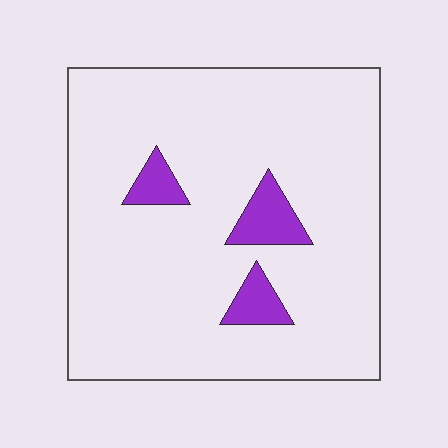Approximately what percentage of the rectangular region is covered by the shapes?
Approximately 10%.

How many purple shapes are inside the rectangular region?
3.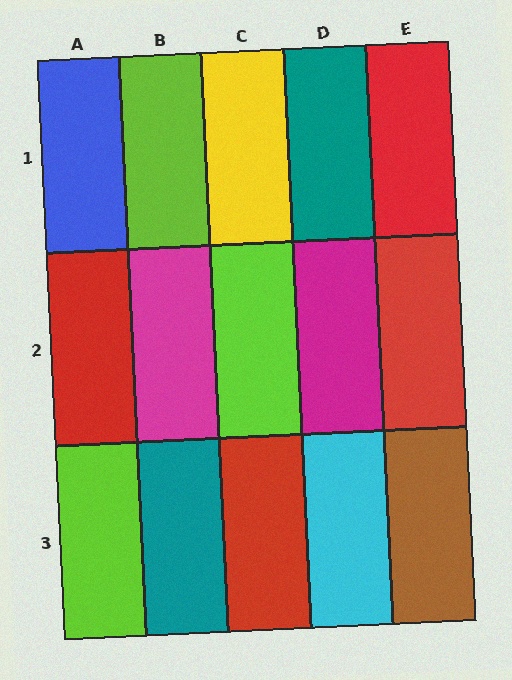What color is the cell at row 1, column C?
Yellow.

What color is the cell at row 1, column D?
Teal.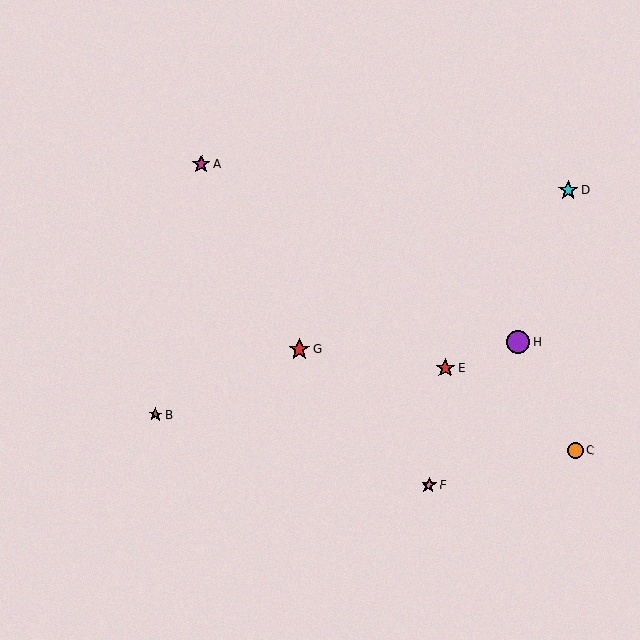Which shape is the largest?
The purple circle (labeled H) is the largest.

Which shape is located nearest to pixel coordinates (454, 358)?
The red star (labeled E) at (445, 368) is nearest to that location.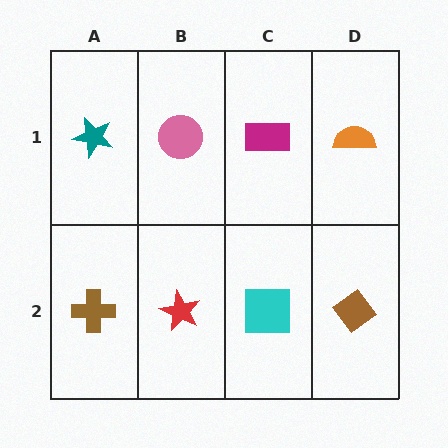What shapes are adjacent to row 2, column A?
A teal star (row 1, column A), a red star (row 2, column B).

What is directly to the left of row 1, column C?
A pink circle.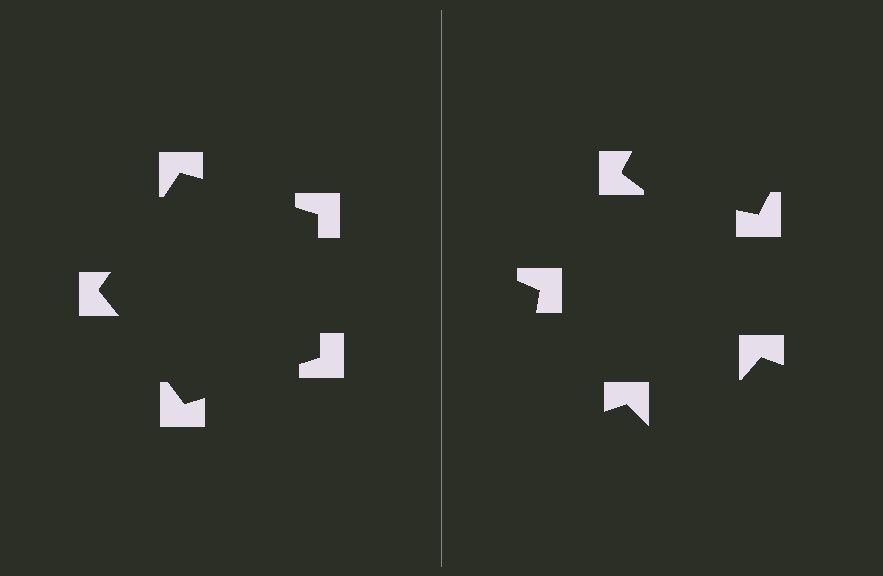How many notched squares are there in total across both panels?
10 — 5 on each side.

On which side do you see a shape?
An illusory pentagon appears on the left side. On the right side the wedge cuts are rotated, so no coherent shape forms.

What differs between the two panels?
The notched squares are positioned identically on both sides; only the wedge orientations differ. On the left they align to a pentagon; on the right they are misaligned.